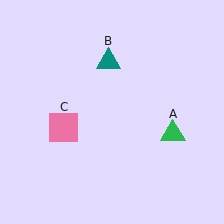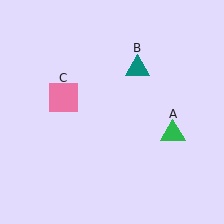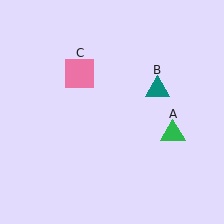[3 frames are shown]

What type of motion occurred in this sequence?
The teal triangle (object B), pink square (object C) rotated clockwise around the center of the scene.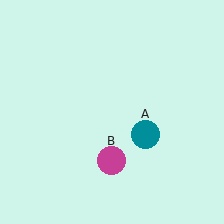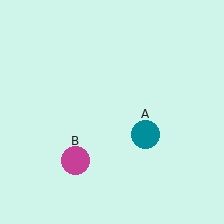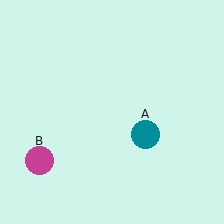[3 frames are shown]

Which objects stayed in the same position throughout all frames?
Teal circle (object A) remained stationary.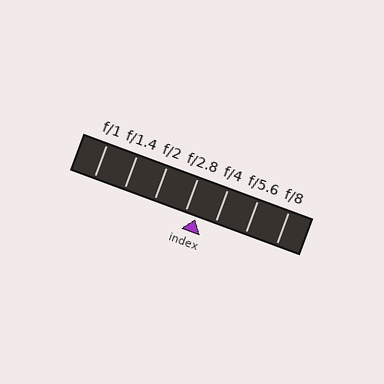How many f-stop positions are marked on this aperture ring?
There are 7 f-stop positions marked.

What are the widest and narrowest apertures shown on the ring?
The widest aperture shown is f/1 and the narrowest is f/8.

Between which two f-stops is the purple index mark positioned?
The index mark is between f/2.8 and f/4.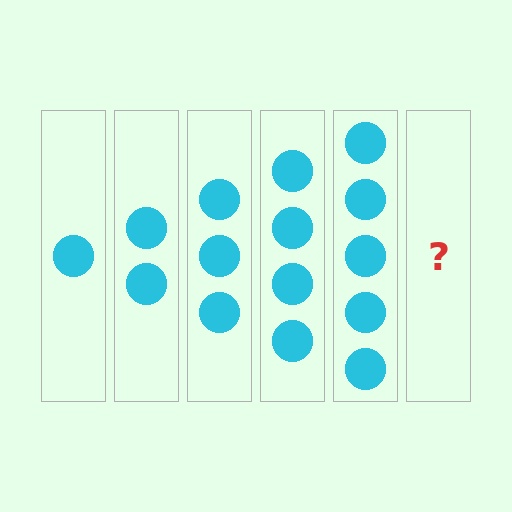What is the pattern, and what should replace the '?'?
The pattern is that each step adds one more circle. The '?' should be 6 circles.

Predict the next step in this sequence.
The next step is 6 circles.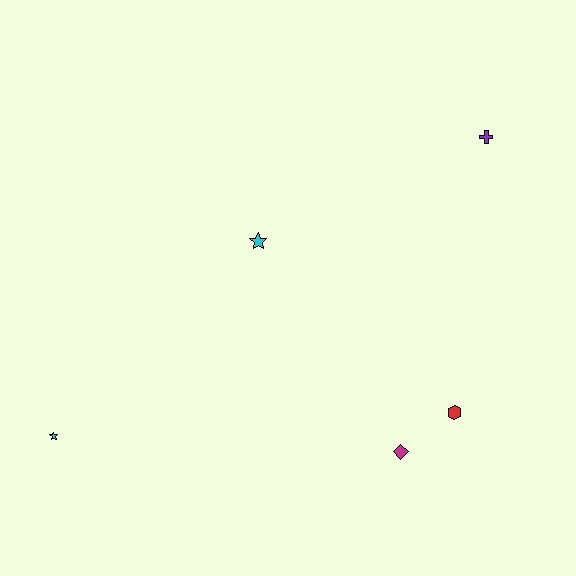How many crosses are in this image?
There is 1 cross.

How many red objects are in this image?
There is 1 red object.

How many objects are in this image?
There are 5 objects.